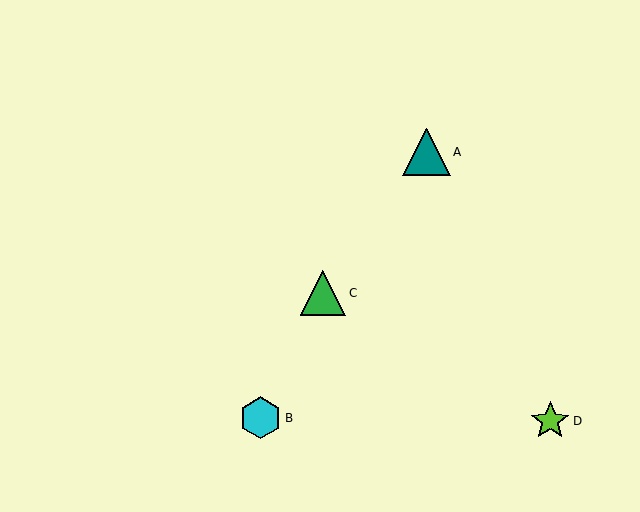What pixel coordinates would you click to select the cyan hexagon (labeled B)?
Click at (261, 418) to select the cyan hexagon B.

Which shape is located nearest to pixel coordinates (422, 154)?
The teal triangle (labeled A) at (426, 152) is nearest to that location.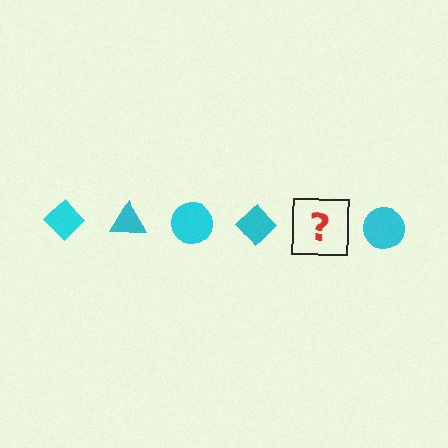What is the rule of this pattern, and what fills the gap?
The rule is that the pattern cycles through diamond, triangle, circle shapes in cyan. The gap should be filled with a cyan triangle.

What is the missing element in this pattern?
The missing element is a cyan triangle.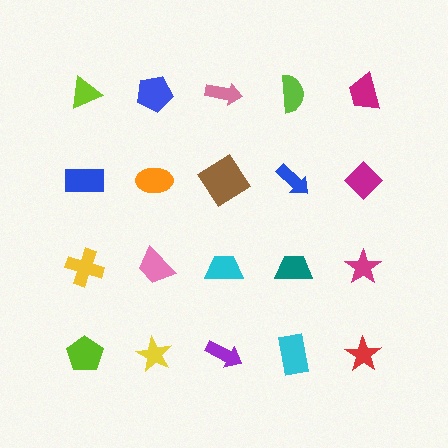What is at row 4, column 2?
A yellow star.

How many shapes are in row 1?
5 shapes.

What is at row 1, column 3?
A pink arrow.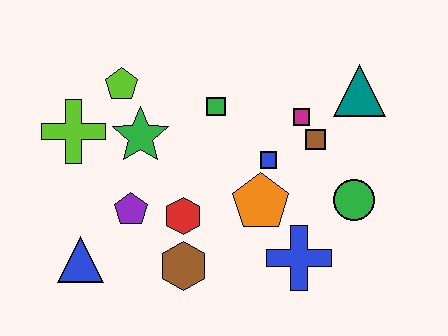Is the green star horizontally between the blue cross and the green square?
No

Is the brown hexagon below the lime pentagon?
Yes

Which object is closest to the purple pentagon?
The red hexagon is closest to the purple pentagon.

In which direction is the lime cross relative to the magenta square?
The lime cross is to the left of the magenta square.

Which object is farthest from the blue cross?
The lime cross is farthest from the blue cross.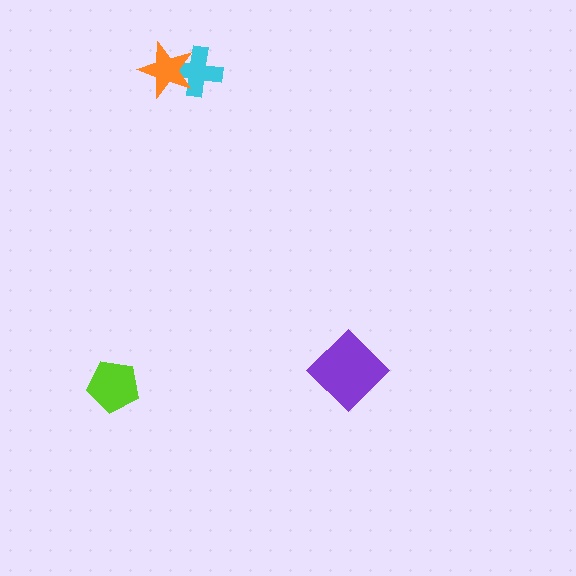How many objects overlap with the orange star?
1 object overlaps with the orange star.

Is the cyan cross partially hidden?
Yes, it is partially covered by another shape.